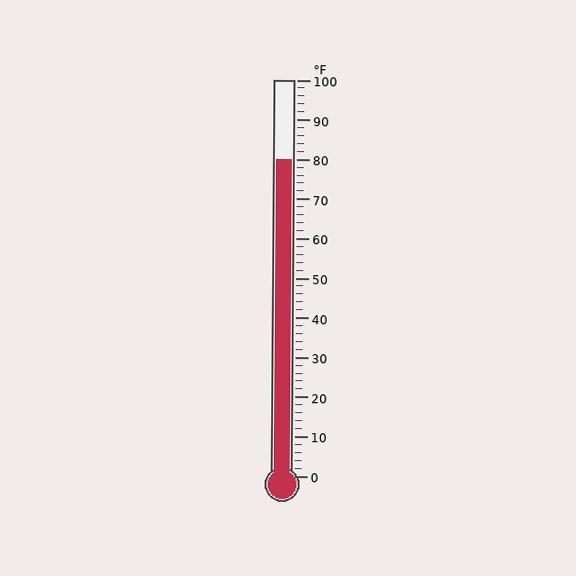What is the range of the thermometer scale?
The thermometer scale ranges from 0°F to 100°F.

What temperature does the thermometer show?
The thermometer shows approximately 80°F.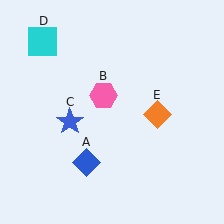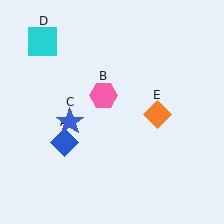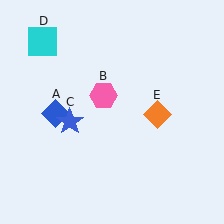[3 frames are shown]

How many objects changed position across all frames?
1 object changed position: blue diamond (object A).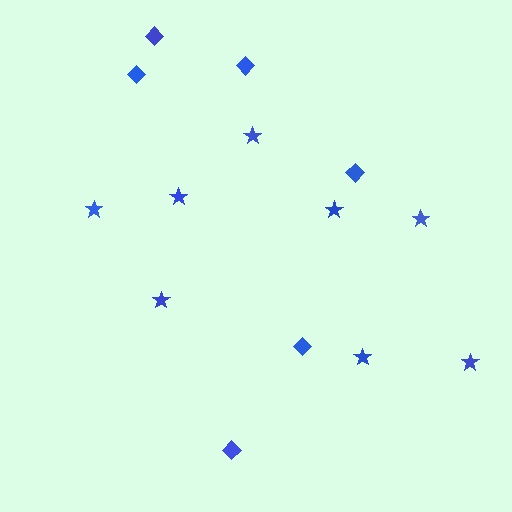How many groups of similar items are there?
There are 2 groups: one group of stars (8) and one group of diamonds (6).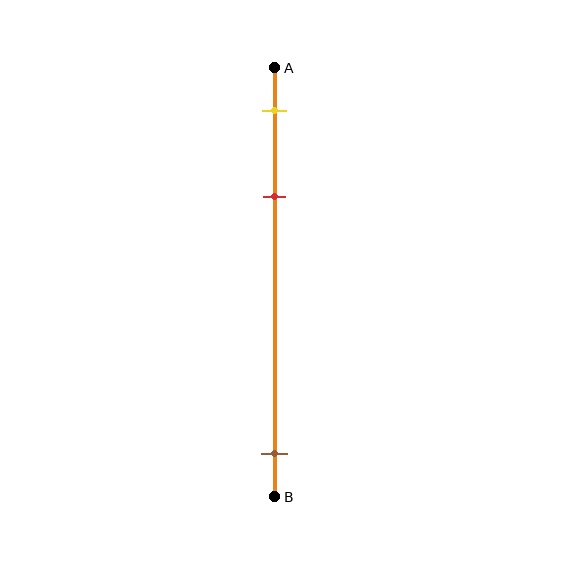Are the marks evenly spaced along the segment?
No, the marks are not evenly spaced.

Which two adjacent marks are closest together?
The yellow and red marks are the closest adjacent pair.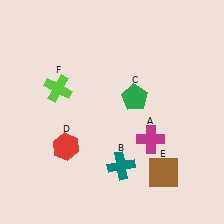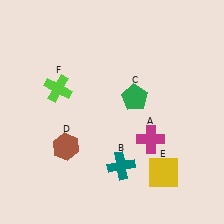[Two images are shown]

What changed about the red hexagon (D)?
In Image 1, D is red. In Image 2, it changed to brown.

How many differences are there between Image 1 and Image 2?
There are 2 differences between the two images.